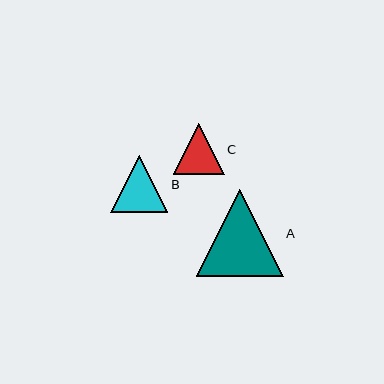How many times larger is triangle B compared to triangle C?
Triangle B is approximately 1.1 times the size of triangle C.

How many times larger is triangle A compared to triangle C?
Triangle A is approximately 1.7 times the size of triangle C.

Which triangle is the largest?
Triangle A is the largest with a size of approximately 87 pixels.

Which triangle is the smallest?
Triangle C is the smallest with a size of approximately 51 pixels.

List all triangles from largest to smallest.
From largest to smallest: A, B, C.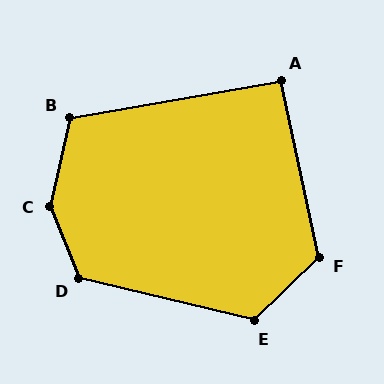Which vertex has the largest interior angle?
C, at approximately 146 degrees.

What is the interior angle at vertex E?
Approximately 122 degrees (obtuse).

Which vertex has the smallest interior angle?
A, at approximately 92 degrees.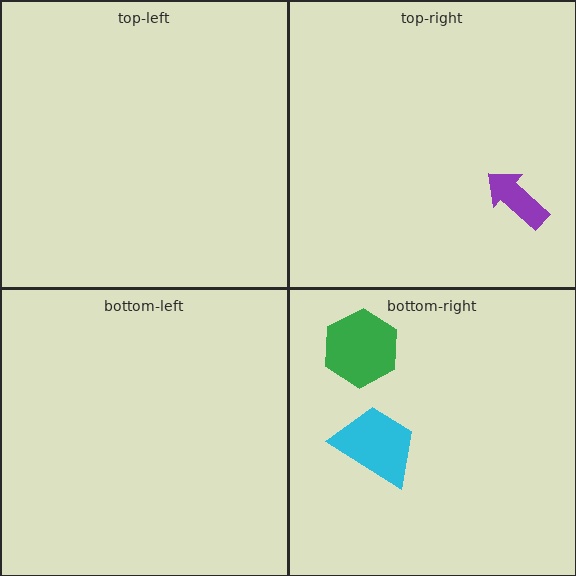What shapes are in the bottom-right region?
The cyan trapezoid, the green hexagon.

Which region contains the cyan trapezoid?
The bottom-right region.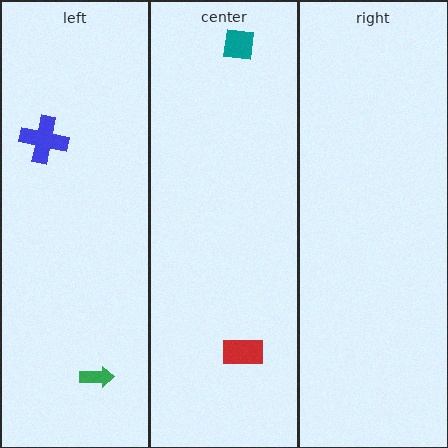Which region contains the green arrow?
The left region.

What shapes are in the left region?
The green arrow, the blue cross.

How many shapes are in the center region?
2.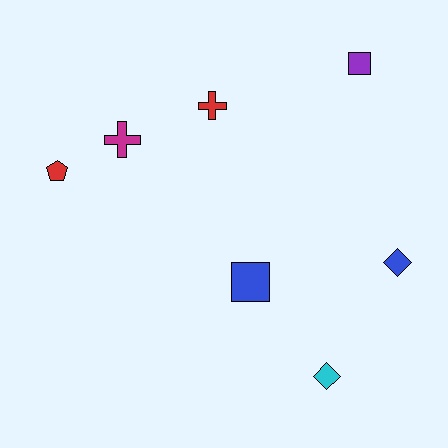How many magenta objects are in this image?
There is 1 magenta object.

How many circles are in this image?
There are no circles.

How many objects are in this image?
There are 7 objects.